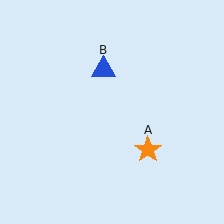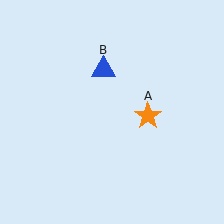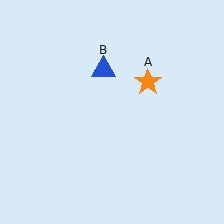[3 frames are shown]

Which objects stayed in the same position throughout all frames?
Blue triangle (object B) remained stationary.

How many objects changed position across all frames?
1 object changed position: orange star (object A).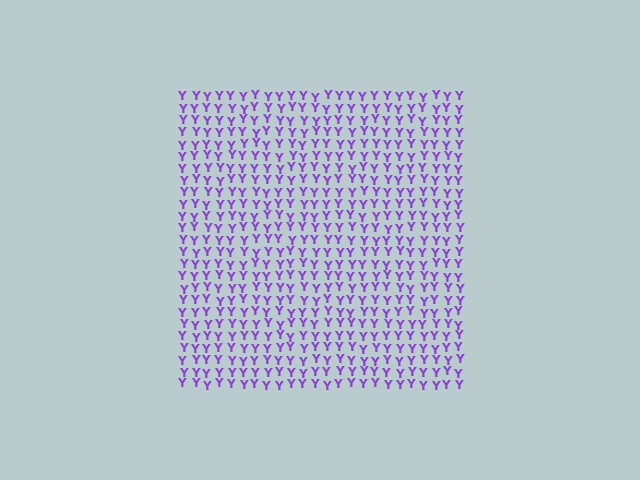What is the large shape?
The large shape is a square.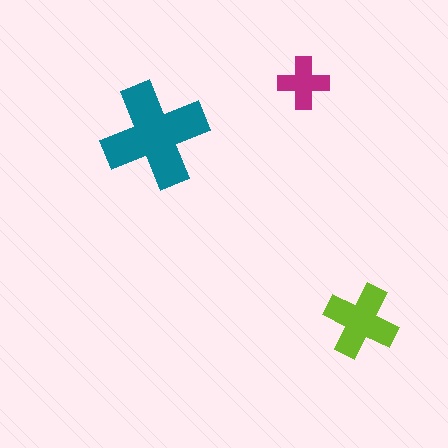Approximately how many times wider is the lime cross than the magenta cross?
About 1.5 times wider.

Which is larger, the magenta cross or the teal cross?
The teal one.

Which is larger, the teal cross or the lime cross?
The teal one.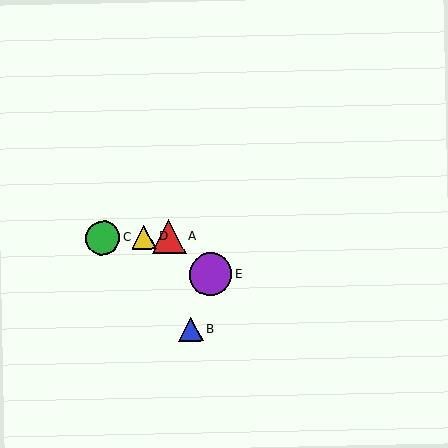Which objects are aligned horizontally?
Objects A, C, D are aligned horizontally.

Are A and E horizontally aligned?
No, A is at y≈237 and E is at y≈274.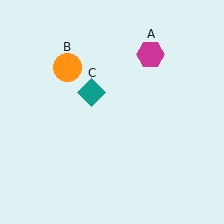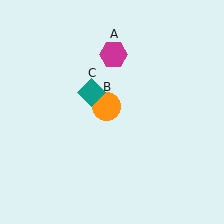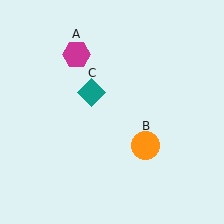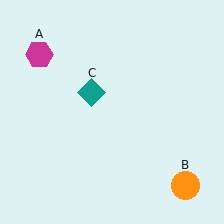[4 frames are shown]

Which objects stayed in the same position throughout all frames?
Teal diamond (object C) remained stationary.